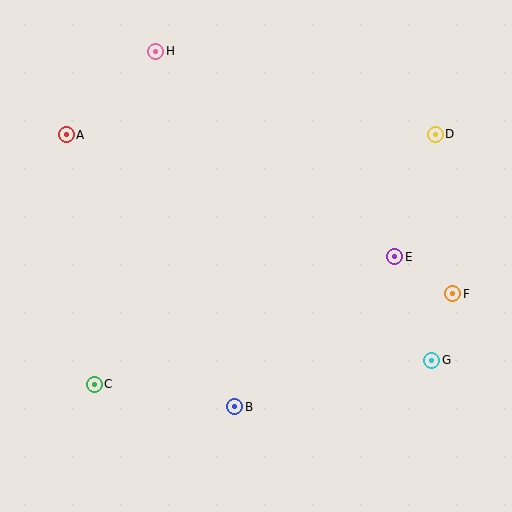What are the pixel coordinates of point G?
Point G is at (432, 360).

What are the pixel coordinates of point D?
Point D is at (435, 134).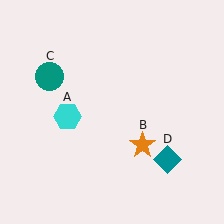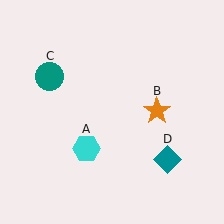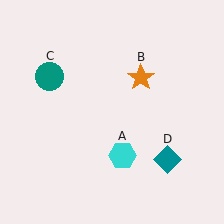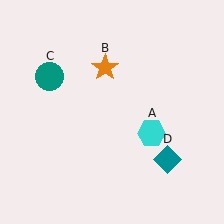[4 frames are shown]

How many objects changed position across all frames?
2 objects changed position: cyan hexagon (object A), orange star (object B).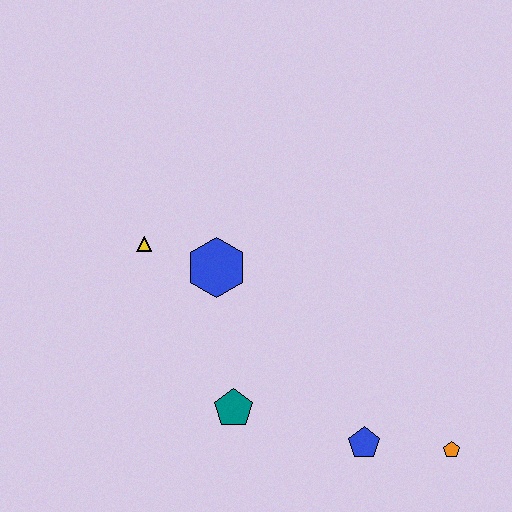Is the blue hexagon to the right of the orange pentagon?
No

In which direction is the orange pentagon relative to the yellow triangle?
The orange pentagon is to the right of the yellow triangle.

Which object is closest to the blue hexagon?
The yellow triangle is closest to the blue hexagon.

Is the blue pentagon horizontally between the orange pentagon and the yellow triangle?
Yes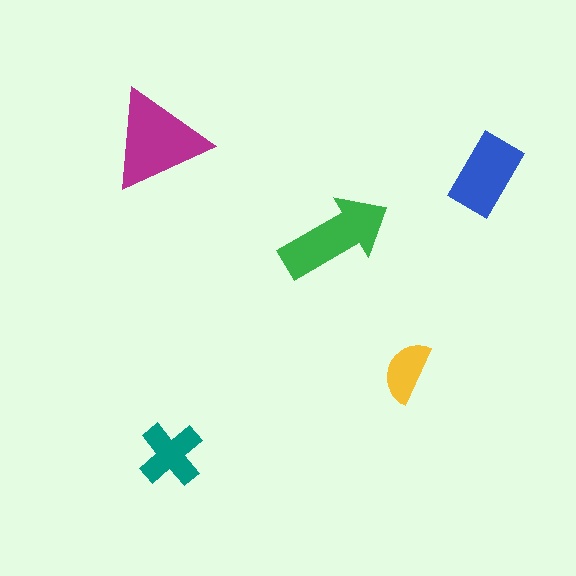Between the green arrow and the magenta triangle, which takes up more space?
The magenta triangle.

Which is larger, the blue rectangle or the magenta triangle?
The magenta triangle.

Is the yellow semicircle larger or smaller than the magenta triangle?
Smaller.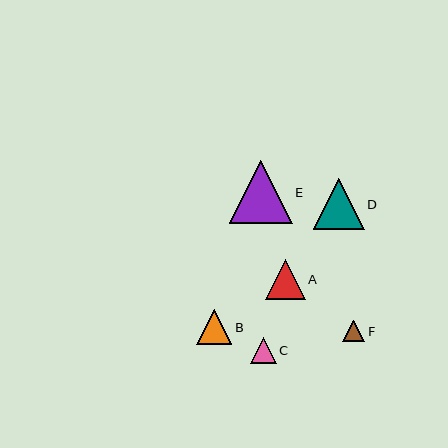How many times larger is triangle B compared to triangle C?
Triangle B is approximately 1.3 times the size of triangle C.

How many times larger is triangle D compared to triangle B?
Triangle D is approximately 1.4 times the size of triangle B.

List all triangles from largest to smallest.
From largest to smallest: E, D, A, B, C, F.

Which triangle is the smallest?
Triangle F is the smallest with a size of approximately 22 pixels.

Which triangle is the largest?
Triangle E is the largest with a size of approximately 63 pixels.